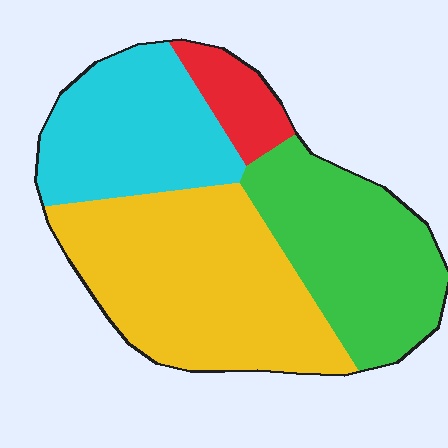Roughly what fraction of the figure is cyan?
Cyan covers 24% of the figure.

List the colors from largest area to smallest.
From largest to smallest: yellow, green, cyan, red.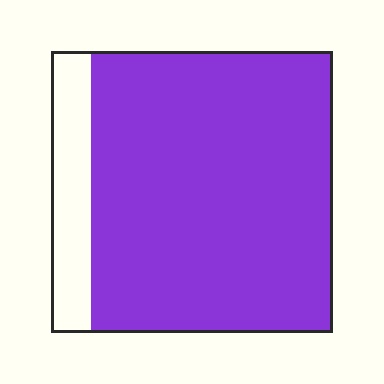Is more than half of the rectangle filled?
Yes.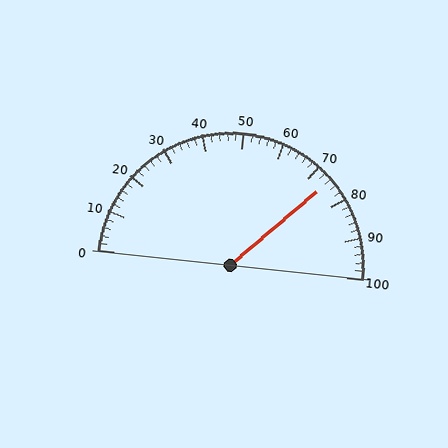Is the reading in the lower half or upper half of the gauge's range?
The reading is in the upper half of the range (0 to 100).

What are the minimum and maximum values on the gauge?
The gauge ranges from 0 to 100.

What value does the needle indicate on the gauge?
The needle indicates approximately 74.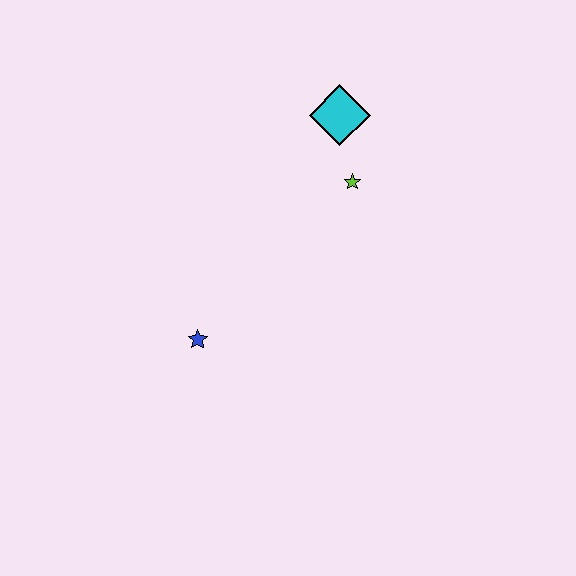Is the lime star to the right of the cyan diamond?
Yes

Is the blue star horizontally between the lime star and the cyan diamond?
No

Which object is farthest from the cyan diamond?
The blue star is farthest from the cyan diamond.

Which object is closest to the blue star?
The lime star is closest to the blue star.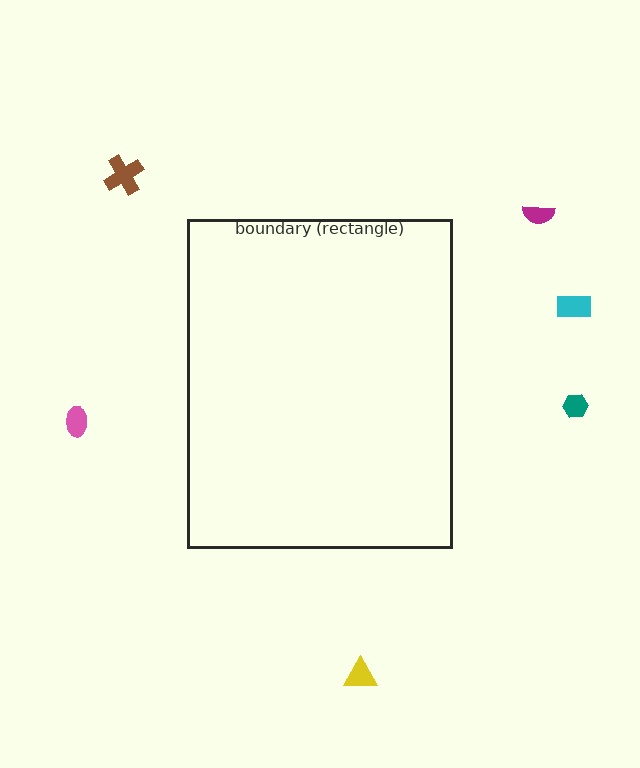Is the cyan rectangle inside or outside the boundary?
Outside.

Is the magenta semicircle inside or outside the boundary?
Outside.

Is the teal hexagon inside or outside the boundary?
Outside.